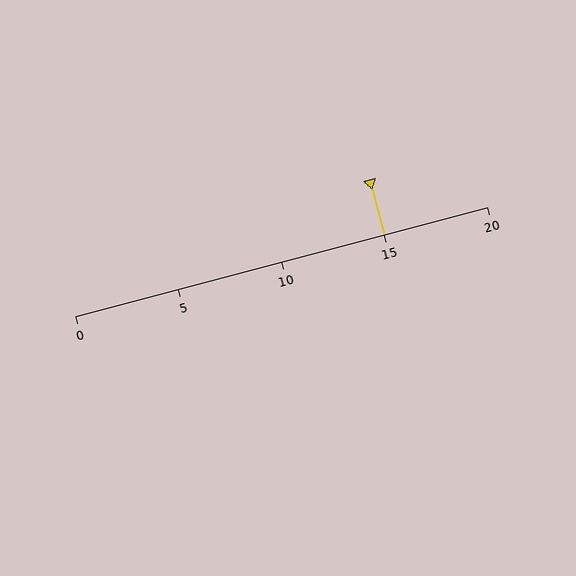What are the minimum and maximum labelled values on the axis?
The axis runs from 0 to 20.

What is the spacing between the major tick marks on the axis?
The major ticks are spaced 5 apart.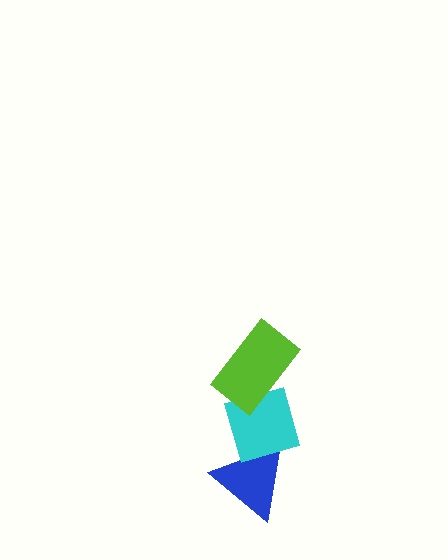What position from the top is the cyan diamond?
The cyan diamond is 2nd from the top.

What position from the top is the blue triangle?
The blue triangle is 3rd from the top.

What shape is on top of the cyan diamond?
The lime rectangle is on top of the cyan diamond.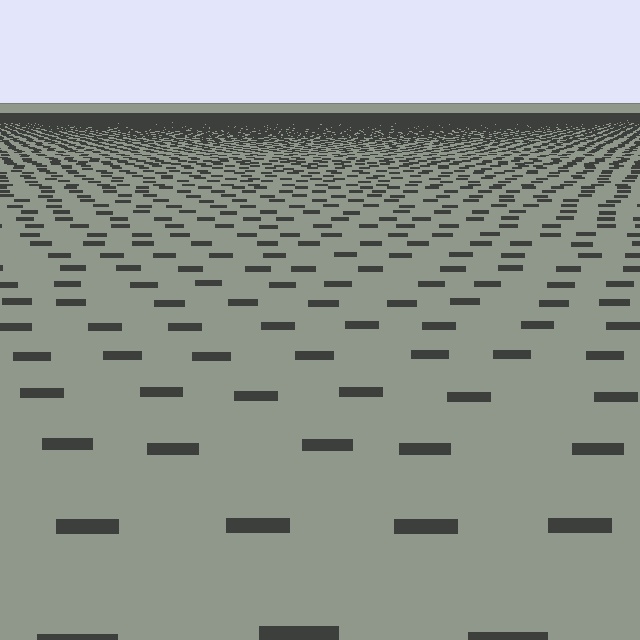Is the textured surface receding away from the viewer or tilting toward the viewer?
The surface is receding away from the viewer. Texture elements get smaller and denser toward the top.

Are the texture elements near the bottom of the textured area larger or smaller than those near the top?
Larger. Near the bottom, elements are closer to the viewer and appear at a bigger on-screen size.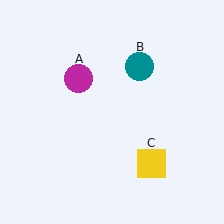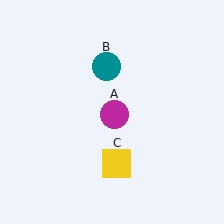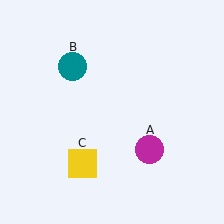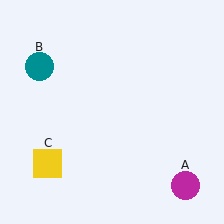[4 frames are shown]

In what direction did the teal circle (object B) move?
The teal circle (object B) moved left.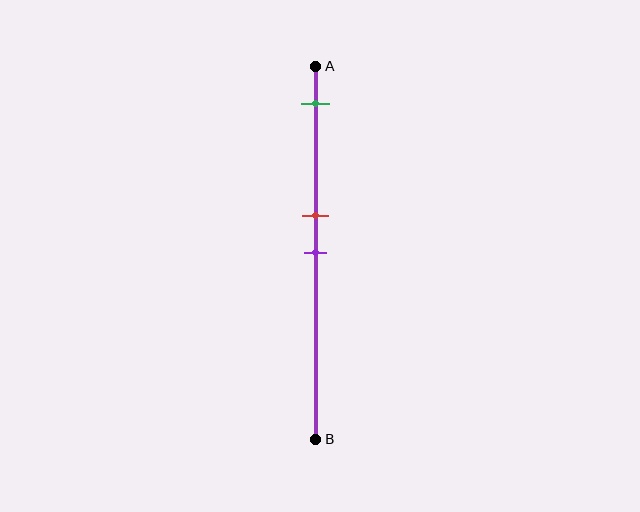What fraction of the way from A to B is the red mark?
The red mark is approximately 40% (0.4) of the way from A to B.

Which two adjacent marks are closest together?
The red and purple marks are the closest adjacent pair.